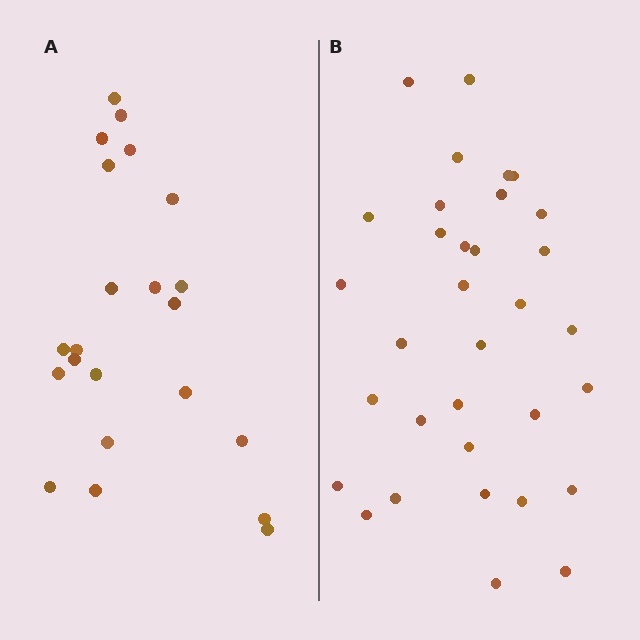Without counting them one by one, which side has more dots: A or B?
Region B (the right region) has more dots.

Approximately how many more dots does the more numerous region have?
Region B has roughly 12 or so more dots than region A.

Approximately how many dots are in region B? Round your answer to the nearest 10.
About 30 dots. (The exact count is 33, which rounds to 30.)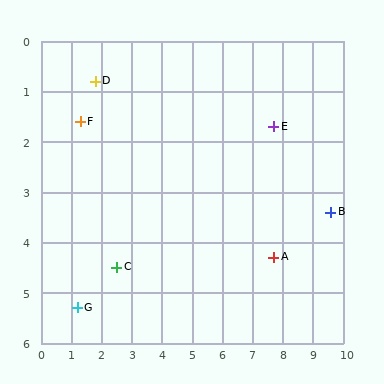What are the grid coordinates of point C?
Point C is at approximately (2.5, 4.5).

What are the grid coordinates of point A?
Point A is at approximately (7.7, 4.3).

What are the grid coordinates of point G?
Point G is at approximately (1.2, 5.3).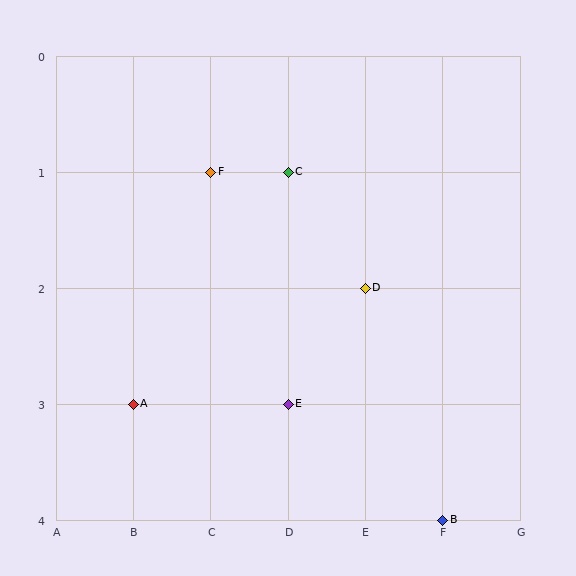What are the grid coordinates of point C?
Point C is at grid coordinates (D, 1).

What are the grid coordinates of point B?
Point B is at grid coordinates (F, 4).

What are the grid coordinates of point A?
Point A is at grid coordinates (B, 3).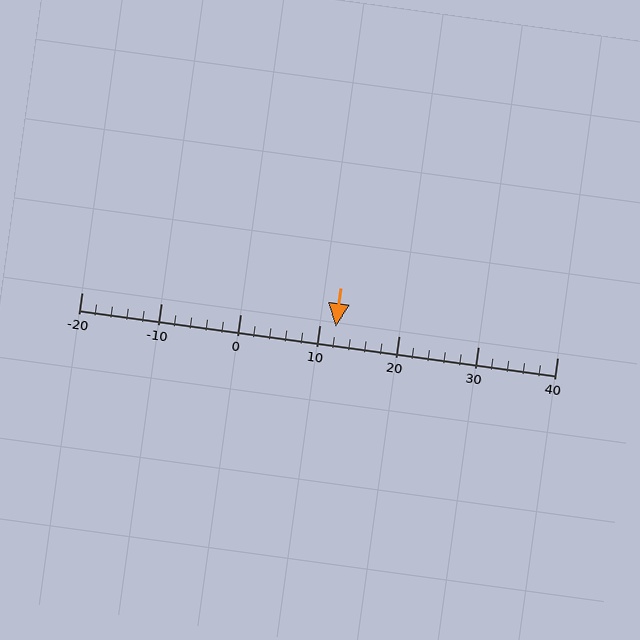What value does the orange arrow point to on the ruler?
The orange arrow points to approximately 12.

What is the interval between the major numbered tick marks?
The major tick marks are spaced 10 units apart.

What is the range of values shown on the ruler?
The ruler shows values from -20 to 40.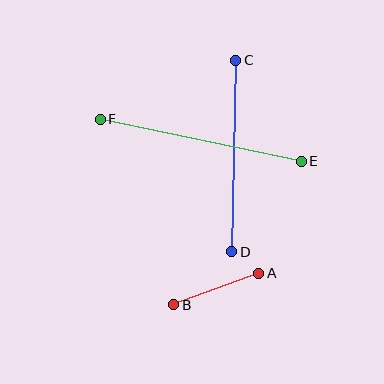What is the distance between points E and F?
The distance is approximately 206 pixels.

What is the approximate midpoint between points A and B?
The midpoint is at approximately (216, 289) pixels.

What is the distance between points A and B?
The distance is approximately 91 pixels.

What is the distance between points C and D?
The distance is approximately 192 pixels.